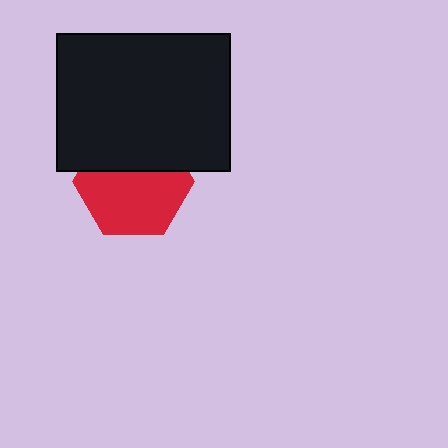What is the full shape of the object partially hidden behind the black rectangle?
The partially hidden object is a red hexagon.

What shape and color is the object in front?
The object in front is a black rectangle.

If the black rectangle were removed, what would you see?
You would see the complete red hexagon.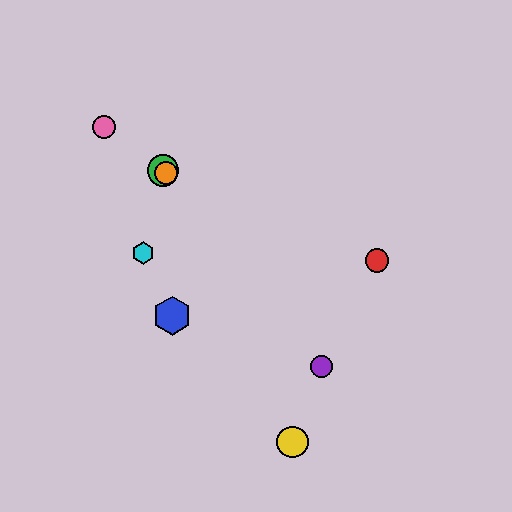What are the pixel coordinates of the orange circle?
The orange circle is at (166, 173).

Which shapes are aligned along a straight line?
The green circle, the orange circle, the pink circle are aligned along a straight line.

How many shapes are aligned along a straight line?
3 shapes (the green circle, the orange circle, the pink circle) are aligned along a straight line.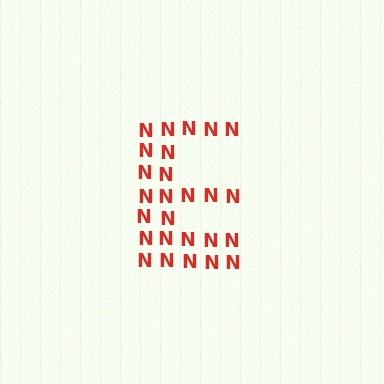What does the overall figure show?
The overall figure shows the letter E.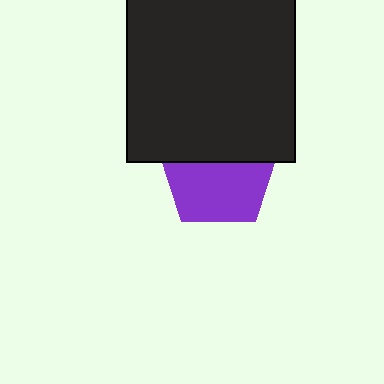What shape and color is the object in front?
The object in front is a black square.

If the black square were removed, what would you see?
You would see the complete purple pentagon.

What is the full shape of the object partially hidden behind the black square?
The partially hidden object is a purple pentagon.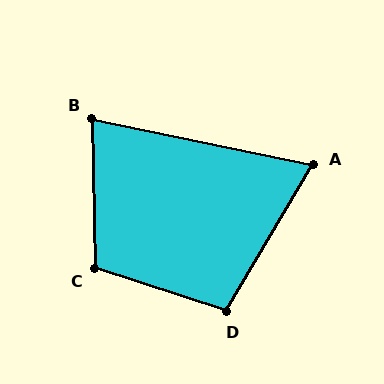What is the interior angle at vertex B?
Approximately 77 degrees (acute).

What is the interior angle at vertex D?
Approximately 103 degrees (obtuse).